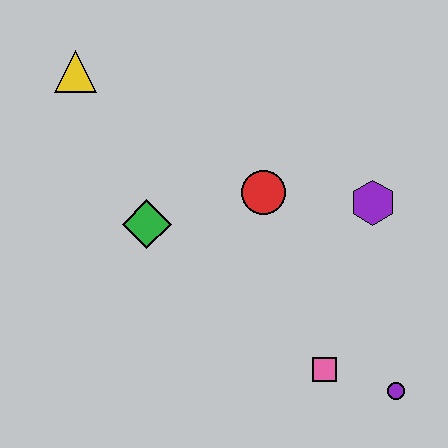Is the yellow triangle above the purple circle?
Yes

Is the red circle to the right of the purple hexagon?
No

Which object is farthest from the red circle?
The purple circle is farthest from the red circle.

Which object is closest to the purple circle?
The pink square is closest to the purple circle.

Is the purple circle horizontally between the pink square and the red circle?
No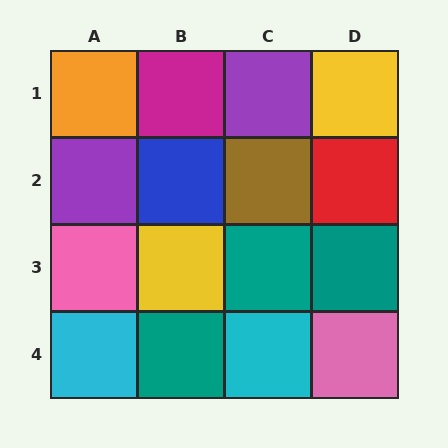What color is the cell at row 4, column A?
Cyan.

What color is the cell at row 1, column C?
Purple.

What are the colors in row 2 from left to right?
Purple, blue, brown, red.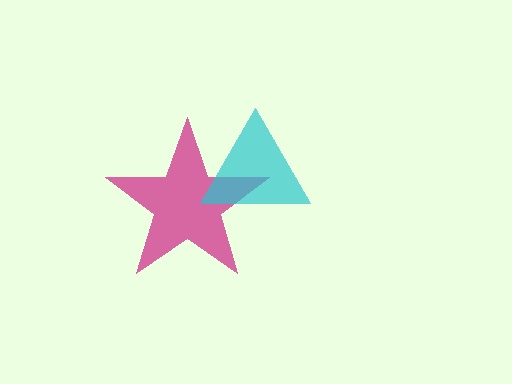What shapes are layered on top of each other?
The layered shapes are: a magenta star, a cyan triangle.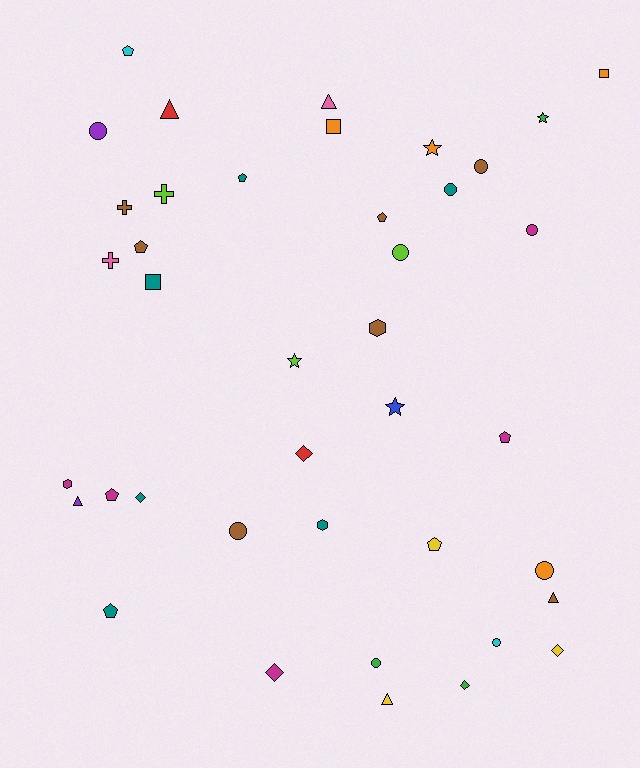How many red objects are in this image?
There are 2 red objects.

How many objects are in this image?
There are 40 objects.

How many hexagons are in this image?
There are 3 hexagons.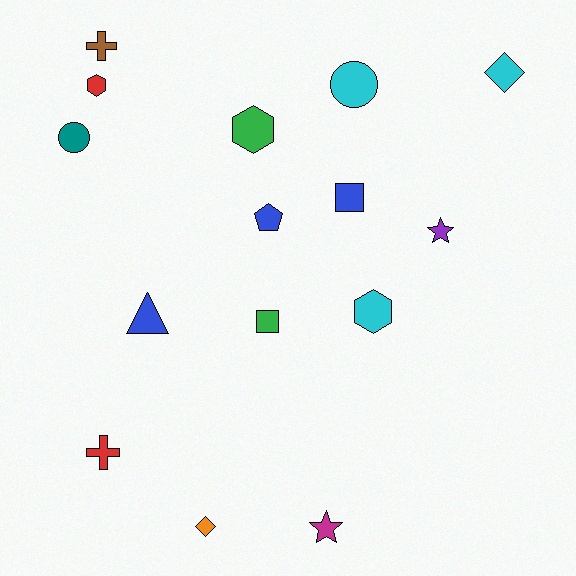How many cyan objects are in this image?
There are 3 cyan objects.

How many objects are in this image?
There are 15 objects.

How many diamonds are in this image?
There are 2 diamonds.